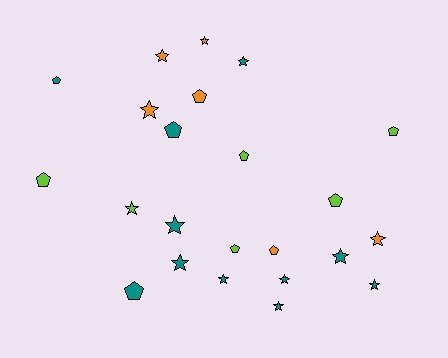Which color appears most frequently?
Teal, with 11 objects.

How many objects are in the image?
There are 23 objects.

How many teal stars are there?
There are 8 teal stars.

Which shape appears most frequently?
Star, with 13 objects.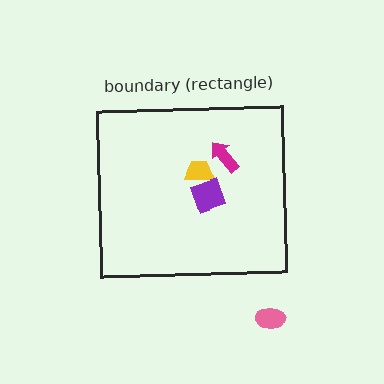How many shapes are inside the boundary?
3 inside, 1 outside.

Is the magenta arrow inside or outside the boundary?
Inside.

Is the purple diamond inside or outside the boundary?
Inside.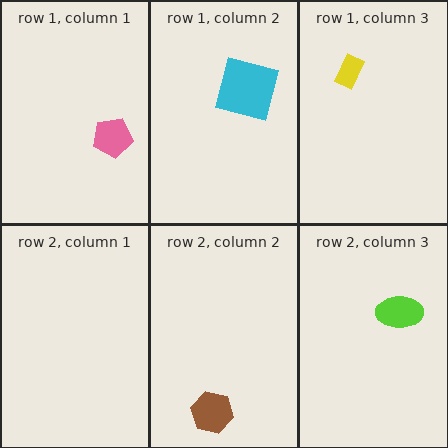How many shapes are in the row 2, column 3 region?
1.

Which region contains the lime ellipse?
The row 2, column 3 region.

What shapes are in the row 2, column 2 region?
The brown hexagon.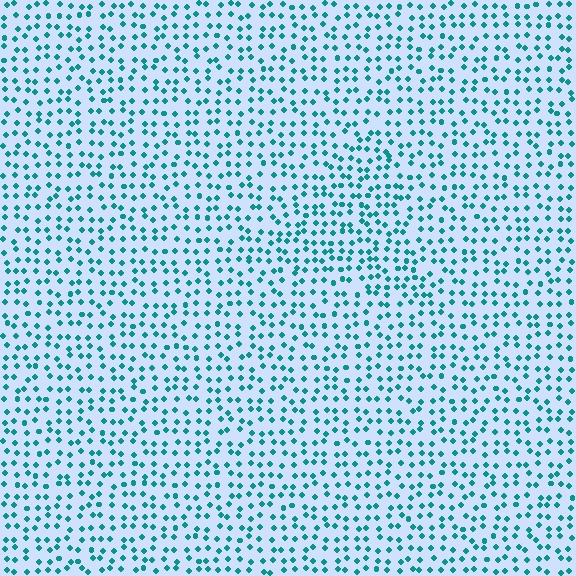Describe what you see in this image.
The image contains small teal elements arranged at two different densities. A triangle-shaped region is visible where the elements are more densely packed than the surrounding area.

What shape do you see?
I see a triangle.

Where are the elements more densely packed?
The elements are more densely packed inside the triangle boundary.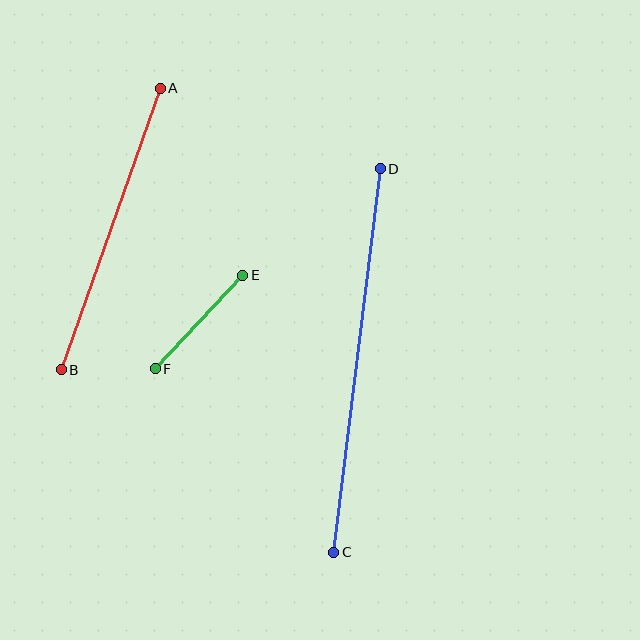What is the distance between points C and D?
The distance is approximately 386 pixels.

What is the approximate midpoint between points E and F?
The midpoint is at approximately (199, 322) pixels.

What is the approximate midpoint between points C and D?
The midpoint is at approximately (357, 361) pixels.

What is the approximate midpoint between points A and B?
The midpoint is at approximately (111, 229) pixels.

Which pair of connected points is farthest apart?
Points C and D are farthest apart.